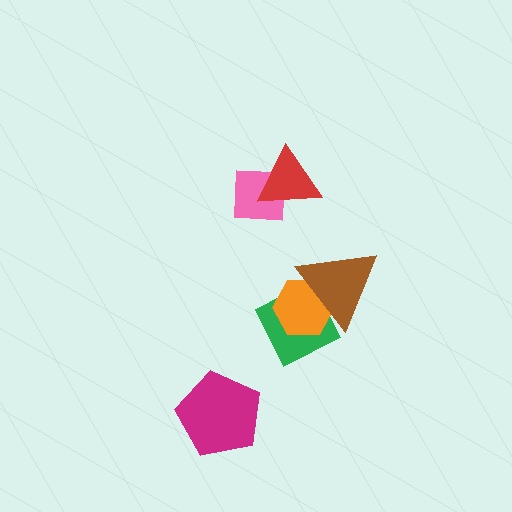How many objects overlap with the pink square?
1 object overlaps with the pink square.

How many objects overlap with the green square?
2 objects overlap with the green square.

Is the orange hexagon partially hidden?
Yes, it is partially covered by another shape.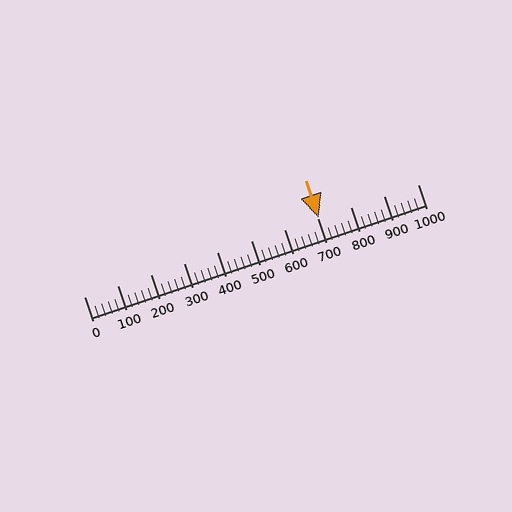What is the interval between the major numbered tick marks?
The major tick marks are spaced 100 units apart.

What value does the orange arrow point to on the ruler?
The orange arrow points to approximately 703.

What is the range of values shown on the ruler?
The ruler shows values from 0 to 1000.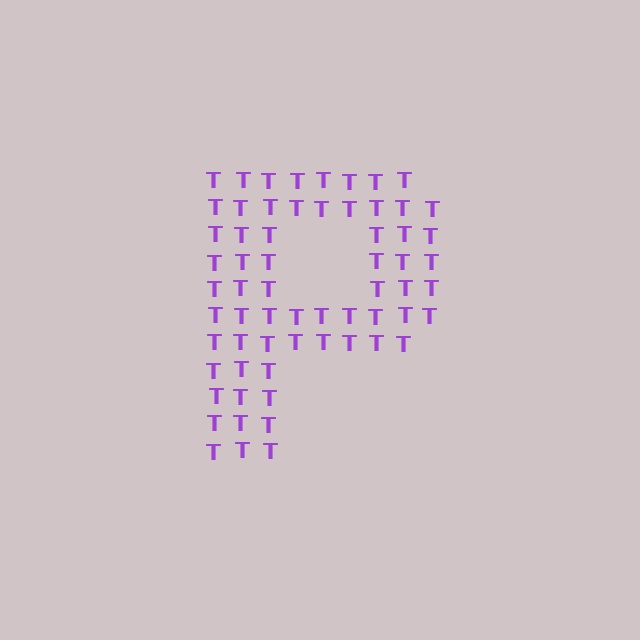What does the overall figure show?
The overall figure shows the letter P.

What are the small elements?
The small elements are letter T's.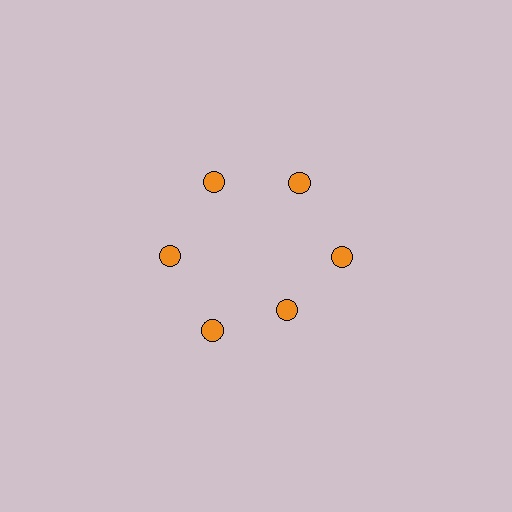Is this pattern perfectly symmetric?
No. The 6 orange circles are arranged in a ring, but one element near the 5 o'clock position is pulled inward toward the center, breaking the 6-fold rotational symmetry.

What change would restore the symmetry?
The symmetry would be restored by moving it outward, back onto the ring so that all 6 circles sit at equal angles and equal distance from the center.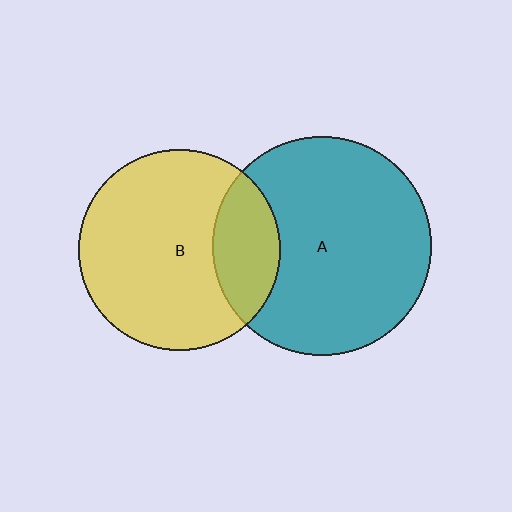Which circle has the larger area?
Circle A (teal).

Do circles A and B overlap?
Yes.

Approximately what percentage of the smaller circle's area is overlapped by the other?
Approximately 25%.